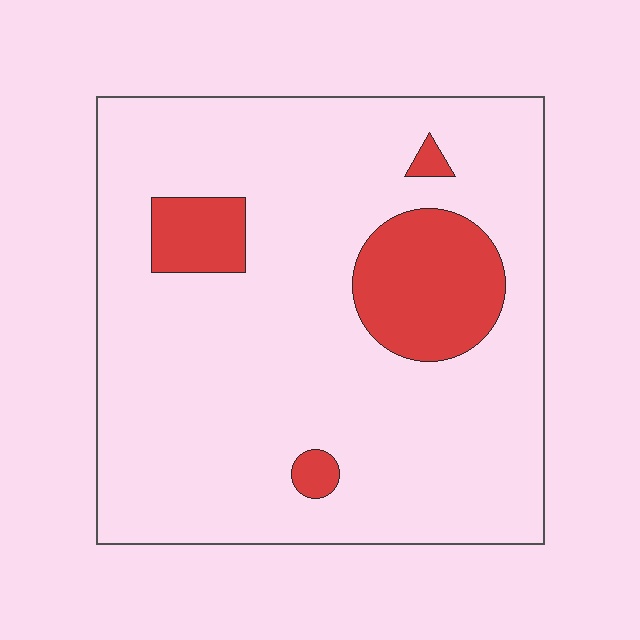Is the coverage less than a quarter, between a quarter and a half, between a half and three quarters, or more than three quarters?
Less than a quarter.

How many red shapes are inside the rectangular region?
4.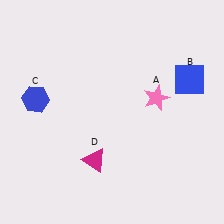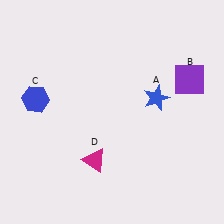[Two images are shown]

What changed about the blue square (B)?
In Image 1, B is blue. In Image 2, it changed to purple.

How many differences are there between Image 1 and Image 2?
There are 2 differences between the two images.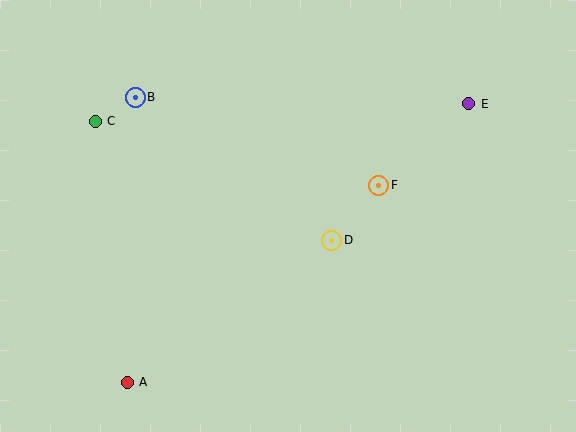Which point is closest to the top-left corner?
Point C is closest to the top-left corner.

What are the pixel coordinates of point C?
Point C is at (95, 121).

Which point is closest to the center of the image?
Point D at (332, 240) is closest to the center.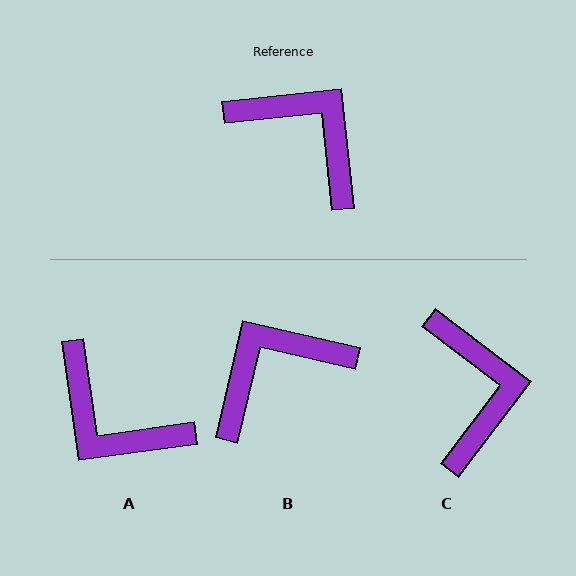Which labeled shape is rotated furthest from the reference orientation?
A, about 178 degrees away.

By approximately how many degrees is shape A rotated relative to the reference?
Approximately 178 degrees clockwise.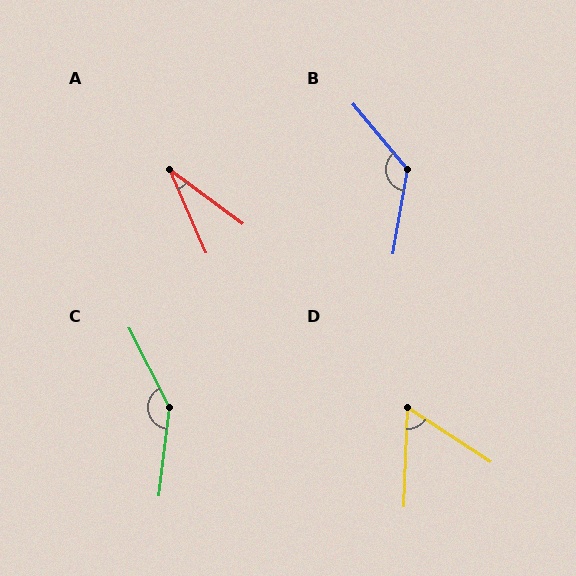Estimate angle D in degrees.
Approximately 59 degrees.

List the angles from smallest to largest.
A (29°), D (59°), B (131°), C (146°).